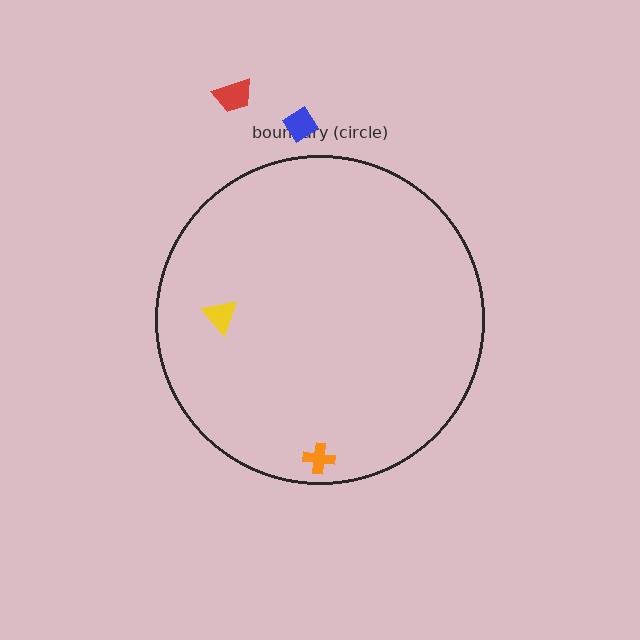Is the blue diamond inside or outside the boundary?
Outside.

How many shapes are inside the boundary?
2 inside, 2 outside.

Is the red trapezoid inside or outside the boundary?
Outside.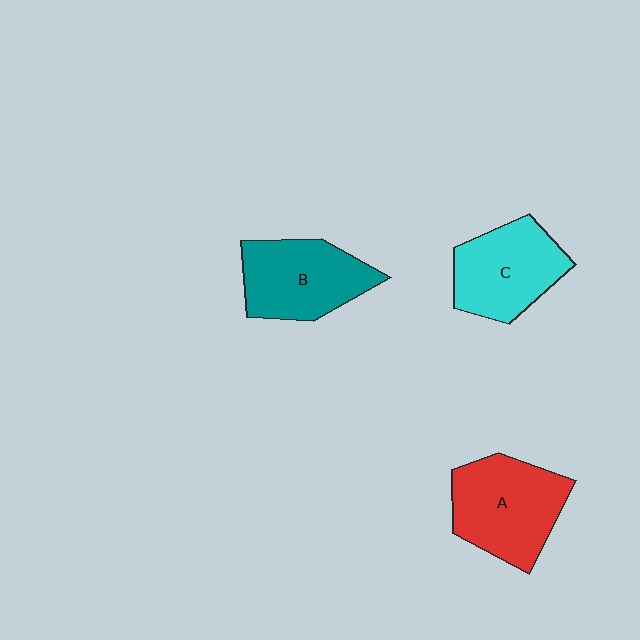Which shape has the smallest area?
Shape C (cyan).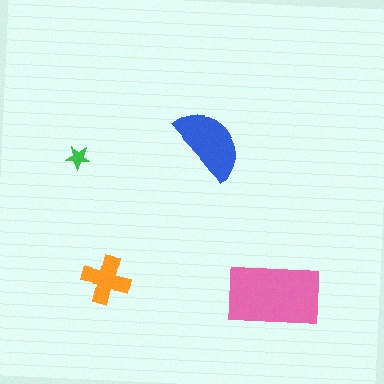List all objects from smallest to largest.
The green star, the orange cross, the blue semicircle, the pink rectangle.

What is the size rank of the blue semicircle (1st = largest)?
2nd.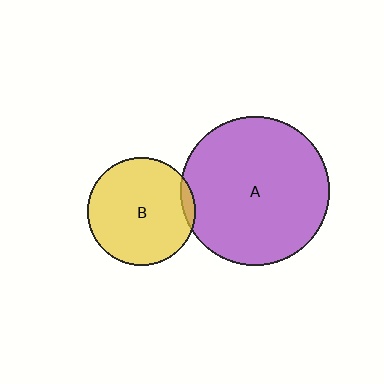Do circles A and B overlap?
Yes.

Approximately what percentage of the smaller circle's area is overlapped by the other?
Approximately 5%.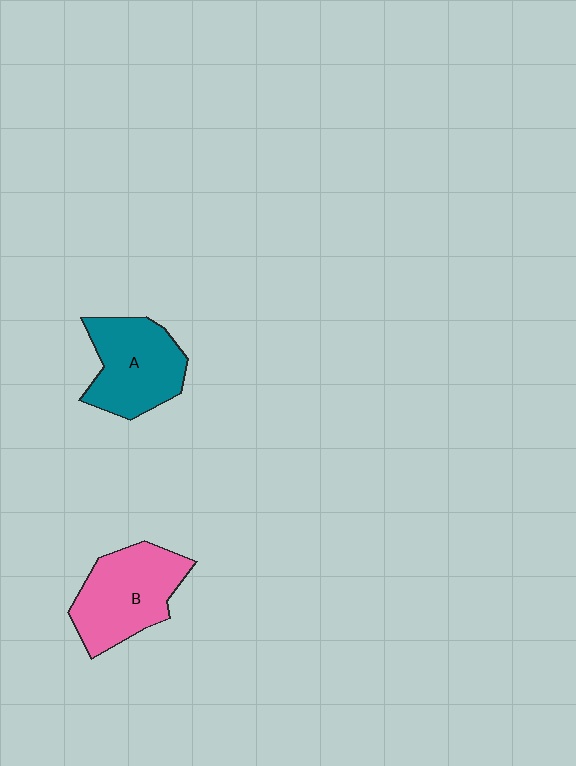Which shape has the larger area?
Shape B (pink).